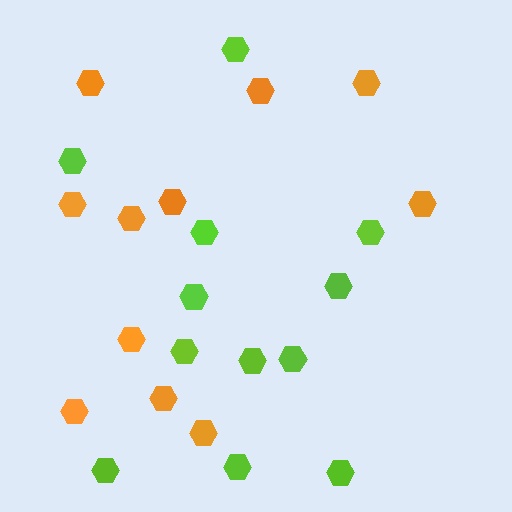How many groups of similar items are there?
There are 2 groups: one group of orange hexagons (11) and one group of lime hexagons (12).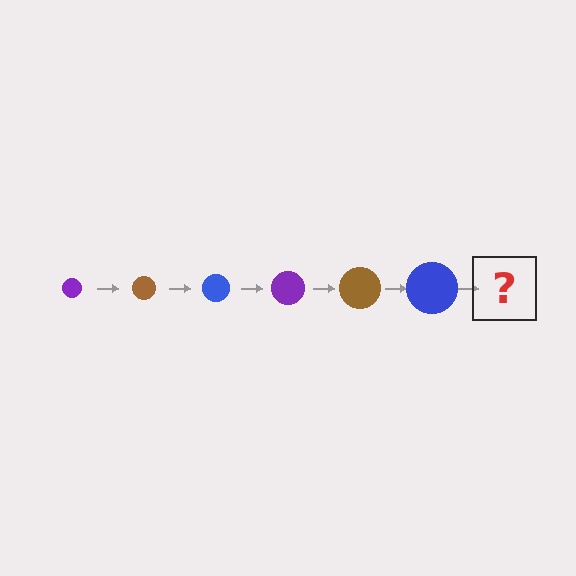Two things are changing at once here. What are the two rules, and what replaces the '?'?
The two rules are that the circle grows larger each step and the color cycles through purple, brown, and blue. The '?' should be a purple circle, larger than the previous one.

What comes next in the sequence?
The next element should be a purple circle, larger than the previous one.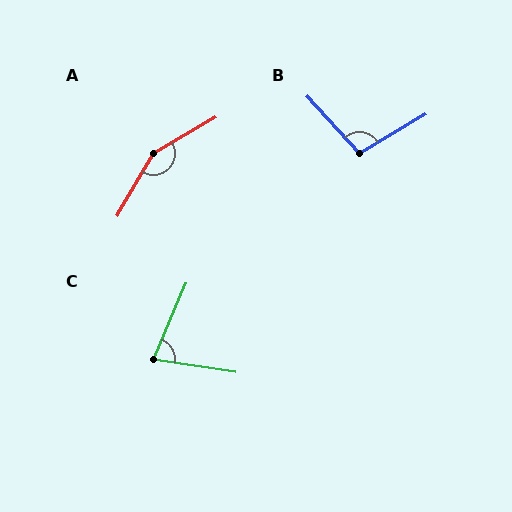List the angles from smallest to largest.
C (75°), B (102°), A (150°).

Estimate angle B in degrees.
Approximately 102 degrees.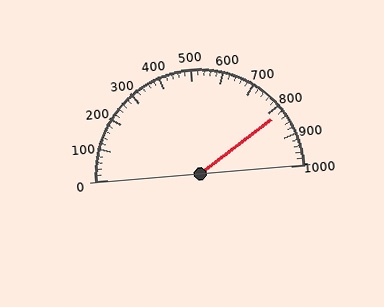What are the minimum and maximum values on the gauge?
The gauge ranges from 0 to 1000.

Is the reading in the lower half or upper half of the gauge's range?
The reading is in the upper half of the range (0 to 1000).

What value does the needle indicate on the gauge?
The needle indicates approximately 820.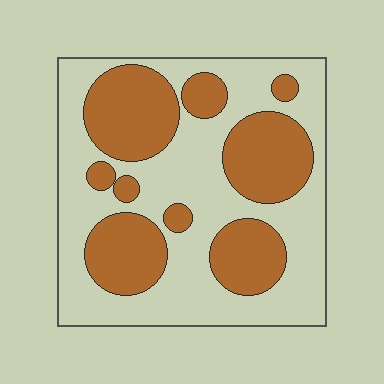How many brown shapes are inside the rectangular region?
9.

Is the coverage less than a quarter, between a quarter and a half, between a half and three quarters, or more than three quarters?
Between a quarter and a half.